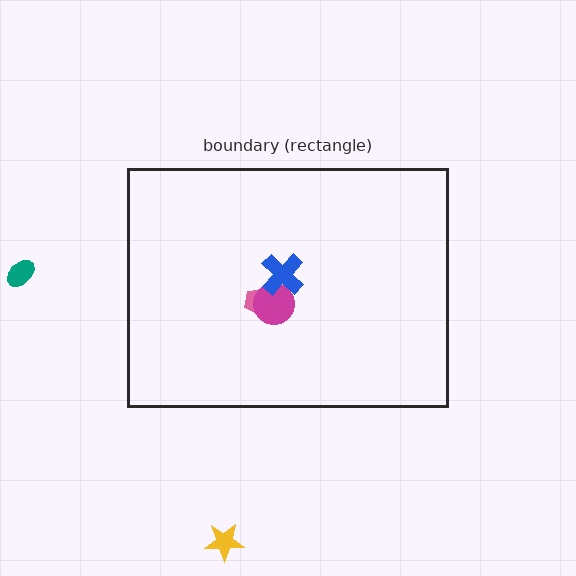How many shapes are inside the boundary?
3 inside, 2 outside.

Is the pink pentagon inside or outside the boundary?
Inside.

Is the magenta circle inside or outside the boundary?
Inside.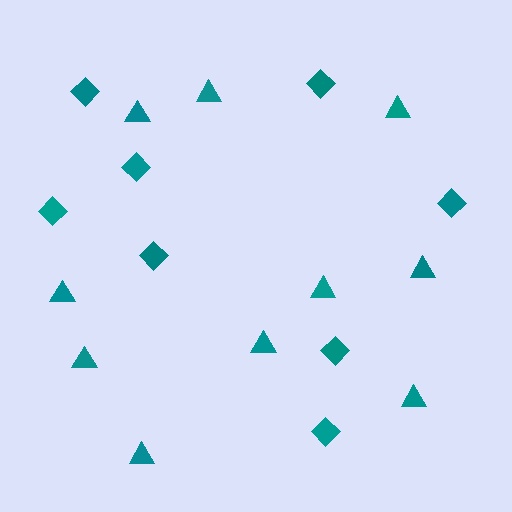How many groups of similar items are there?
There are 2 groups: one group of diamonds (8) and one group of triangles (10).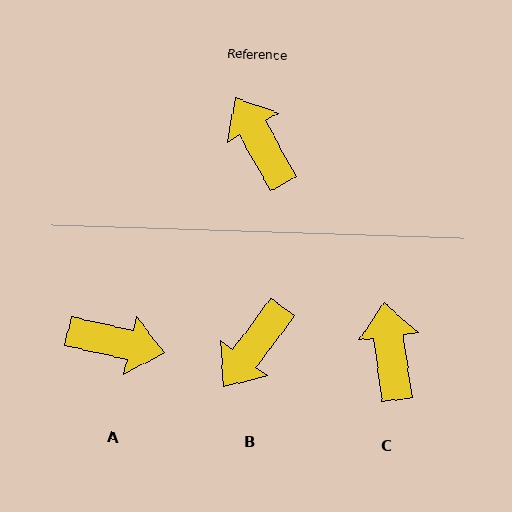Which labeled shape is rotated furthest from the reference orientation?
A, about 132 degrees away.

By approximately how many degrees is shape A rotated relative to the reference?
Approximately 132 degrees clockwise.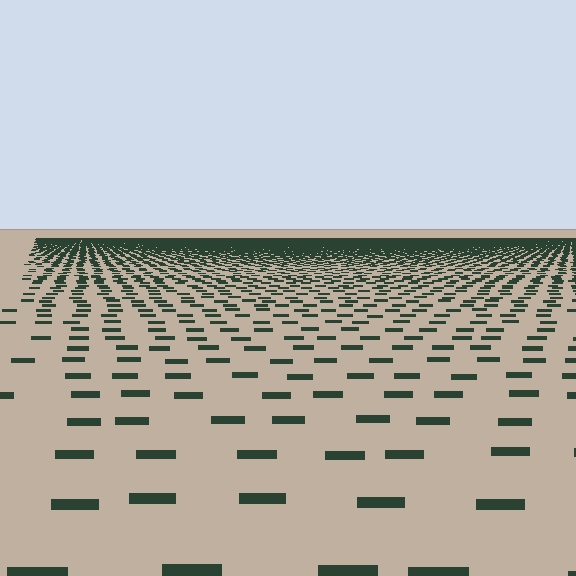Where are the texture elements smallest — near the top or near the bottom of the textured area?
Near the top.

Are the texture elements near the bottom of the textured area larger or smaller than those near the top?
Larger. Near the bottom, elements are closer to the viewer and appear at a bigger on-screen size.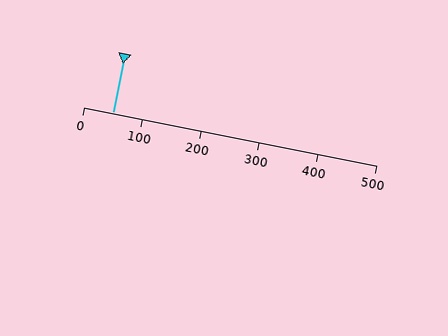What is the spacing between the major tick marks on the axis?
The major ticks are spaced 100 apart.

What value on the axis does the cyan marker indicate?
The marker indicates approximately 50.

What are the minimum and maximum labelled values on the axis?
The axis runs from 0 to 500.